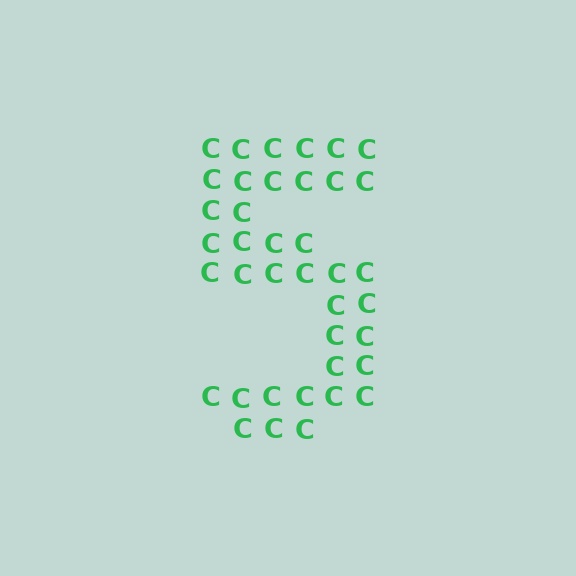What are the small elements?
The small elements are letter C's.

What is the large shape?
The large shape is the digit 5.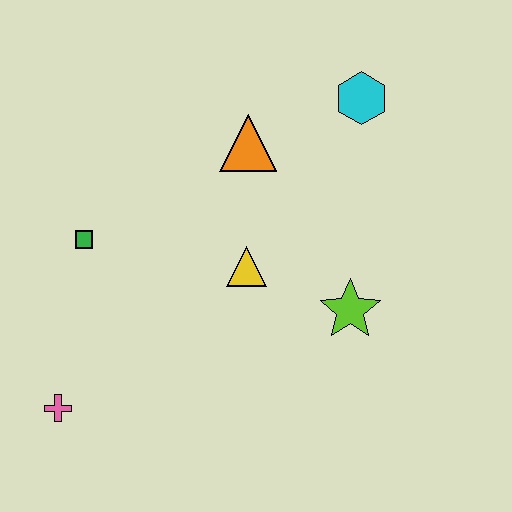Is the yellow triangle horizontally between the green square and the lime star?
Yes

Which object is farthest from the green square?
The cyan hexagon is farthest from the green square.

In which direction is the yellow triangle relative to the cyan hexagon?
The yellow triangle is below the cyan hexagon.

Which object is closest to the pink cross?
The green square is closest to the pink cross.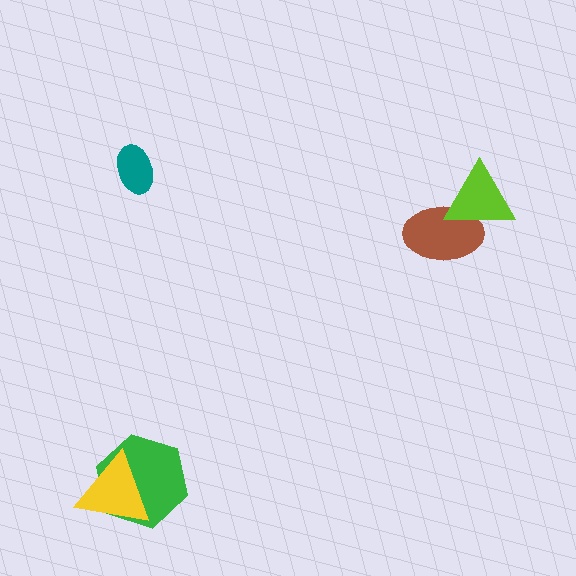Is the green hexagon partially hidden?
Yes, it is partially covered by another shape.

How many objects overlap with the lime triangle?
1 object overlaps with the lime triangle.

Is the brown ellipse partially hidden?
Yes, it is partially covered by another shape.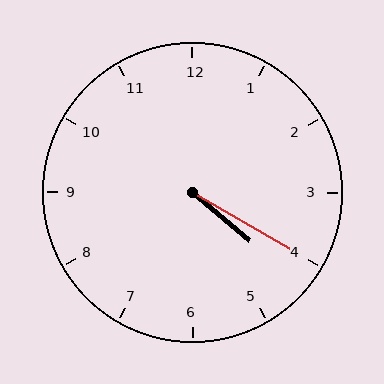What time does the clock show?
4:20.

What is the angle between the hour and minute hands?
Approximately 10 degrees.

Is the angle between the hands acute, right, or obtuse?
It is acute.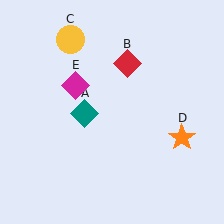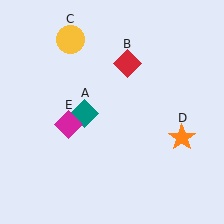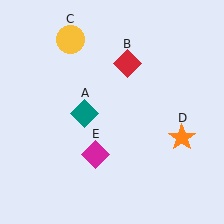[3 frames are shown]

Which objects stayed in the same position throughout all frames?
Teal diamond (object A) and red diamond (object B) and yellow circle (object C) and orange star (object D) remained stationary.